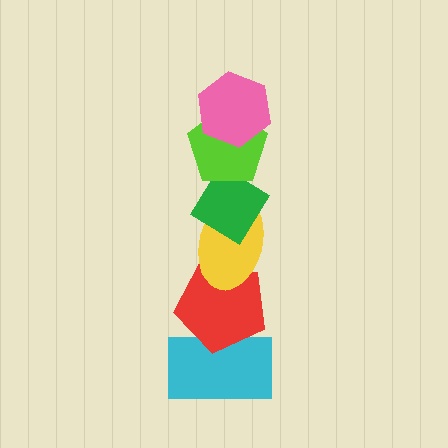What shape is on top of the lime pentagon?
The pink hexagon is on top of the lime pentagon.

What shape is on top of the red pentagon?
The yellow ellipse is on top of the red pentagon.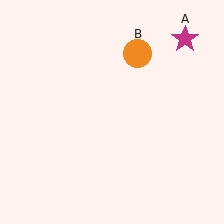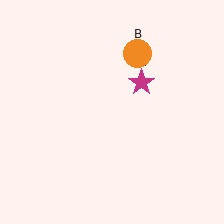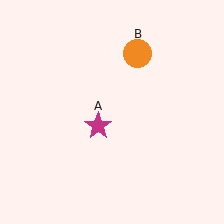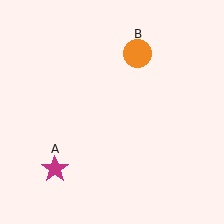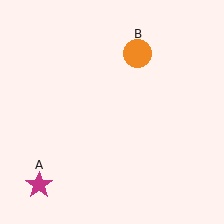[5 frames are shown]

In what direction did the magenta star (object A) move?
The magenta star (object A) moved down and to the left.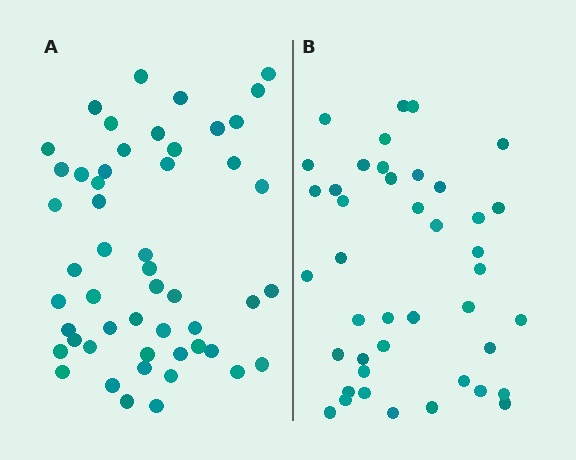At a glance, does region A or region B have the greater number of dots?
Region A (the left region) has more dots.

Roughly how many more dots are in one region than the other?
Region A has roughly 8 or so more dots than region B.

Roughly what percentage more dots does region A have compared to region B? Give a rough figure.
About 20% more.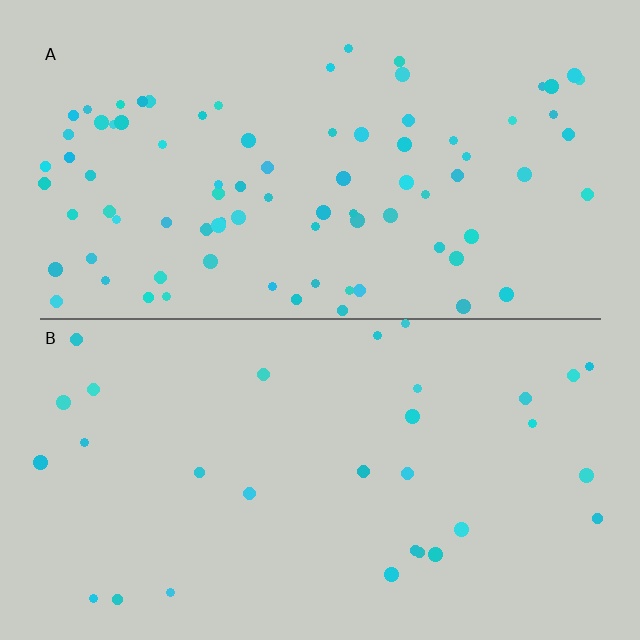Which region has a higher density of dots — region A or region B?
A (the top).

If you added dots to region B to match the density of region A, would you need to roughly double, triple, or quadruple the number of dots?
Approximately triple.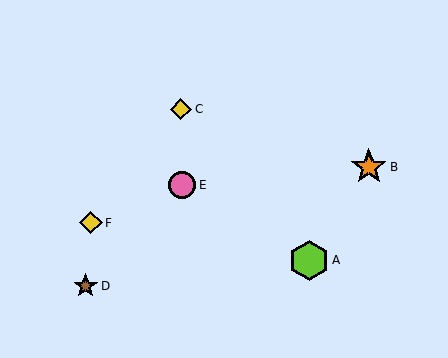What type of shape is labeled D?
Shape D is a brown star.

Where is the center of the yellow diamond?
The center of the yellow diamond is at (181, 109).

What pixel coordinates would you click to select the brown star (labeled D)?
Click at (86, 286) to select the brown star D.